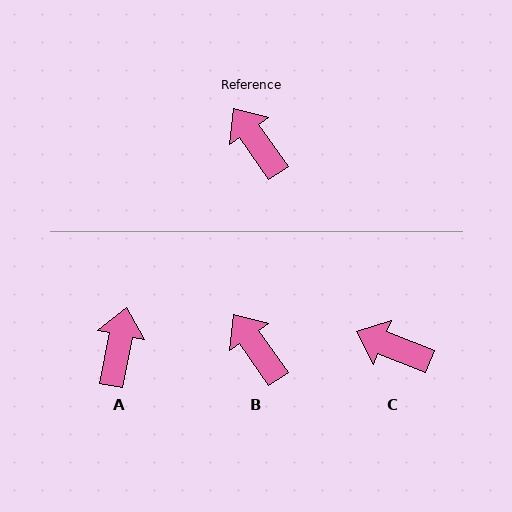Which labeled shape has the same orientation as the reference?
B.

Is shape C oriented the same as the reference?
No, it is off by about 33 degrees.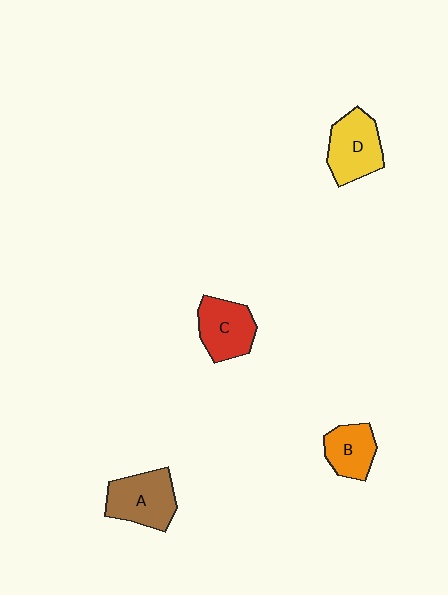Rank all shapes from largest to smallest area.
From largest to smallest: A (brown), D (yellow), C (red), B (orange).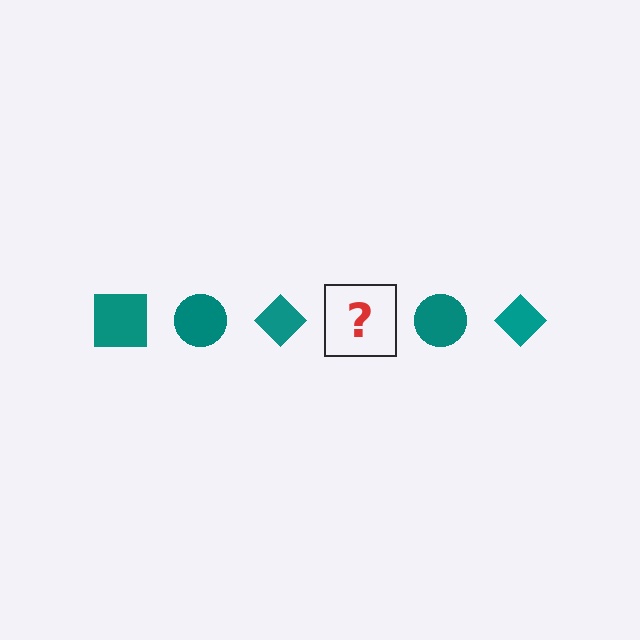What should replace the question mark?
The question mark should be replaced with a teal square.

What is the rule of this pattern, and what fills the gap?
The rule is that the pattern cycles through square, circle, diamond shapes in teal. The gap should be filled with a teal square.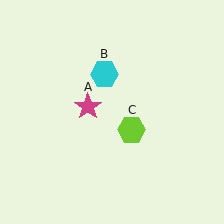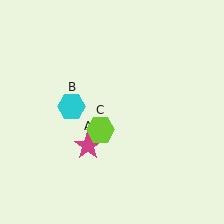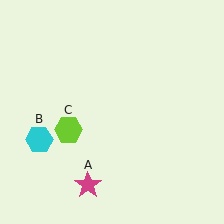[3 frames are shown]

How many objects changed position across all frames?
3 objects changed position: magenta star (object A), cyan hexagon (object B), lime hexagon (object C).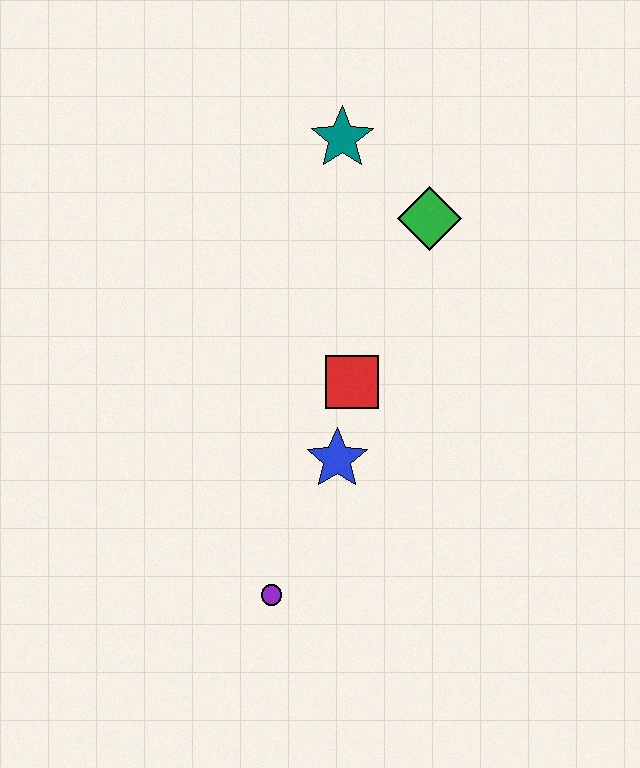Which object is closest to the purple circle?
The blue star is closest to the purple circle.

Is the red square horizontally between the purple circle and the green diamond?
Yes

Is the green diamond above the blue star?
Yes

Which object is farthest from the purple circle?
The teal star is farthest from the purple circle.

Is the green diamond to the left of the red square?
No